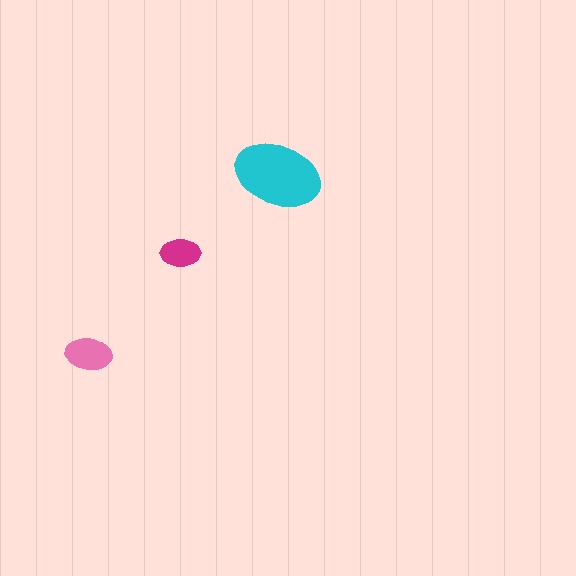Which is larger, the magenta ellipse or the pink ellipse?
The pink one.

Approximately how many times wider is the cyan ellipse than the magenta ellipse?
About 2 times wider.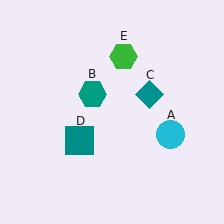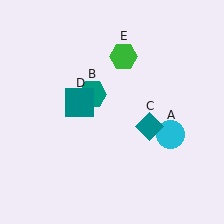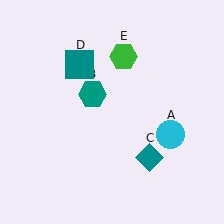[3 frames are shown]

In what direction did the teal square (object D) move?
The teal square (object D) moved up.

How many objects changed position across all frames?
2 objects changed position: teal diamond (object C), teal square (object D).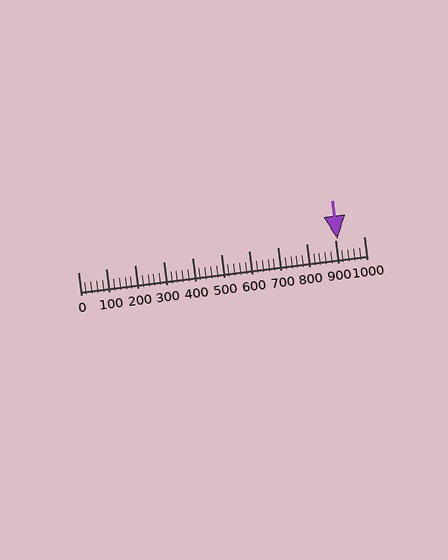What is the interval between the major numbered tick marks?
The major tick marks are spaced 100 units apart.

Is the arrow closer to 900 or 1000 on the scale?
The arrow is closer to 900.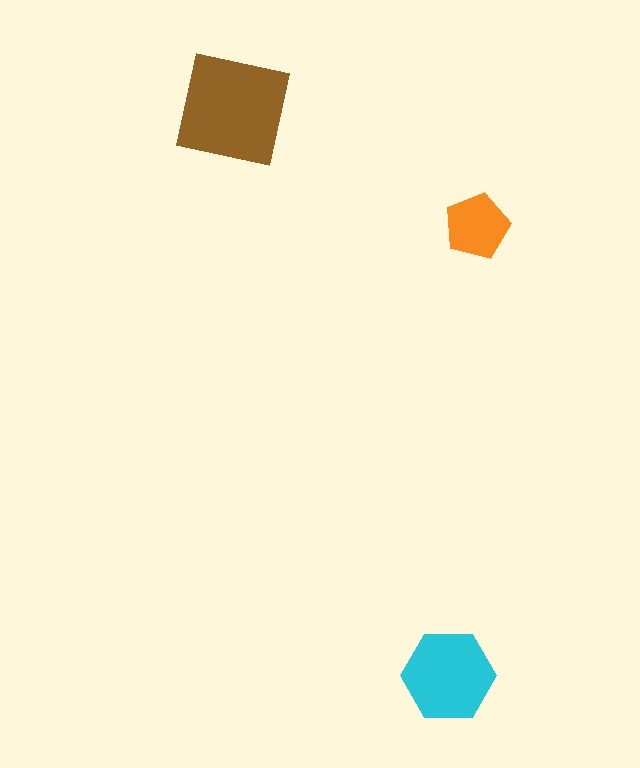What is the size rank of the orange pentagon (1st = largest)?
3rd.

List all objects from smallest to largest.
The orange pentagon, the cyan hexagon, the brown square.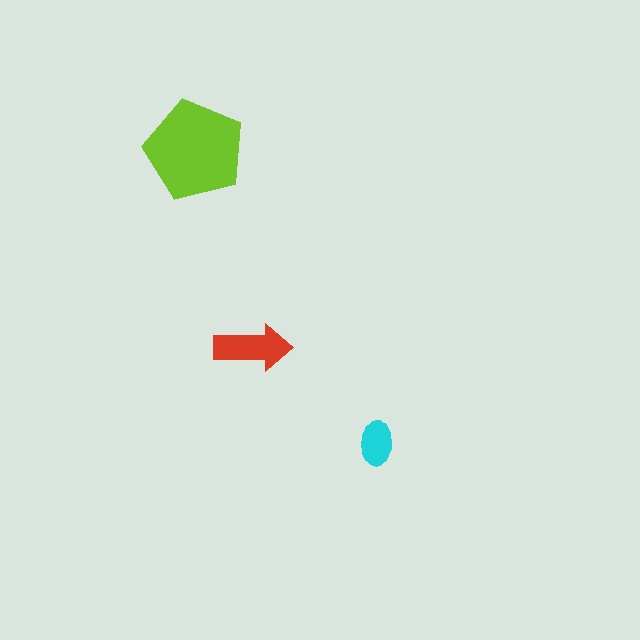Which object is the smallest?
The cyan ellipse.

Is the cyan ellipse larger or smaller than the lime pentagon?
Smaller.